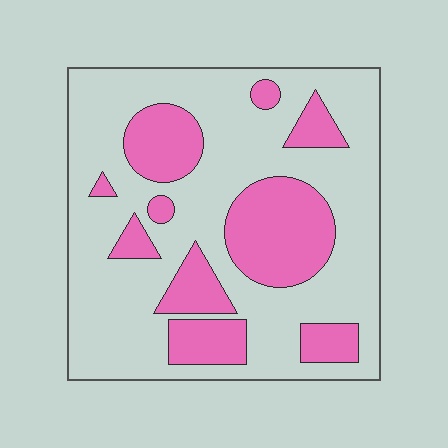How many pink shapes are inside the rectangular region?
10.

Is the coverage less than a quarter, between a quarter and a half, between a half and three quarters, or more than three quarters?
Between a quarter and a half.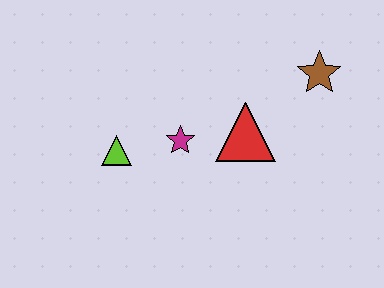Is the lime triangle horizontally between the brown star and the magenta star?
No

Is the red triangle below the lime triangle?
No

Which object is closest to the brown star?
The red triangle is closest to the brown star.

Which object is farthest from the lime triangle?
The brown star is farthest from the lime triangle.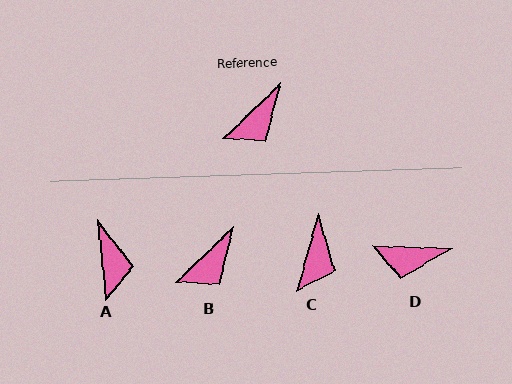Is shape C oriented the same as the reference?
No, it is off by about 30 degrees.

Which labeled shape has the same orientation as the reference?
B.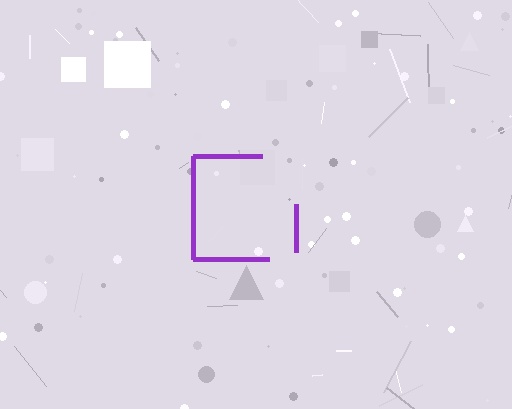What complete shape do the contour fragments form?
The contour fragments form a square.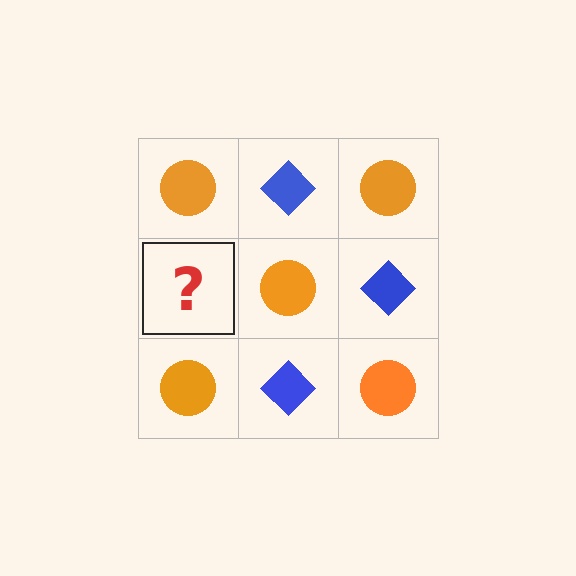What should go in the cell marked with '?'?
The missing cell should contain a blue diamond.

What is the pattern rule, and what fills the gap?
The rule is that it alternates orange circle and blue diamond in a checkerboard pattern. The gap should be filled with a blue diamond.